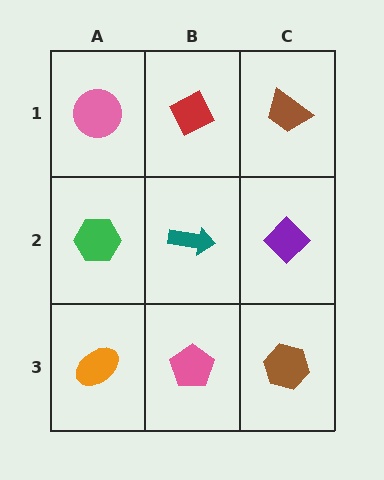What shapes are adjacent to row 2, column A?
A pink circle (row 1, column A), an orange ellipse (row 3, column A), a teal arrow (row 2, column B).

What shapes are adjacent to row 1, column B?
A teal arrow (row 2, column B), a pink circle (row 1, column A), a brown trapezoid (row 1, column C).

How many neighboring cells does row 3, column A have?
2.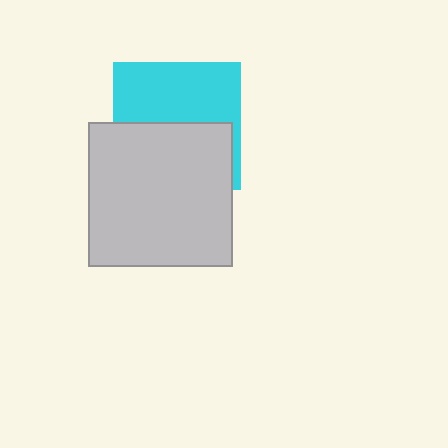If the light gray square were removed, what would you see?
You would see the complete cyan square.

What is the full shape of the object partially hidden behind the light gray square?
The partially hidden object is a cyan square.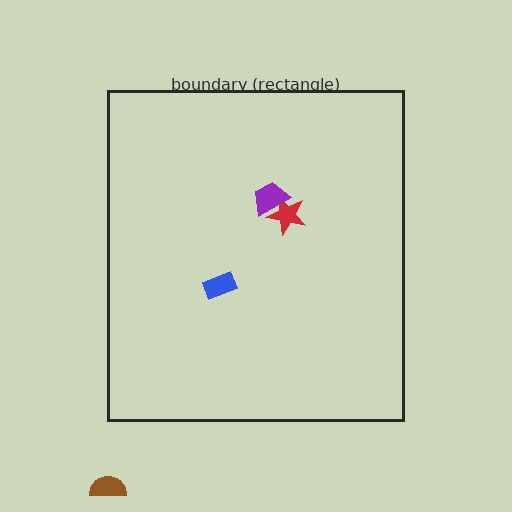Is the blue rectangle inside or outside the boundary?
Inside.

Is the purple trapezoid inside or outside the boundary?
Inside.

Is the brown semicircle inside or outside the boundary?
Outside.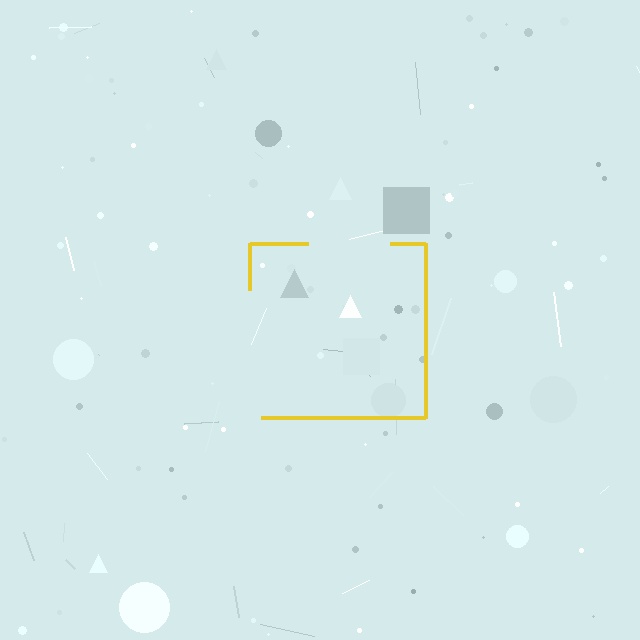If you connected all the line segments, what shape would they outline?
They would outline a square.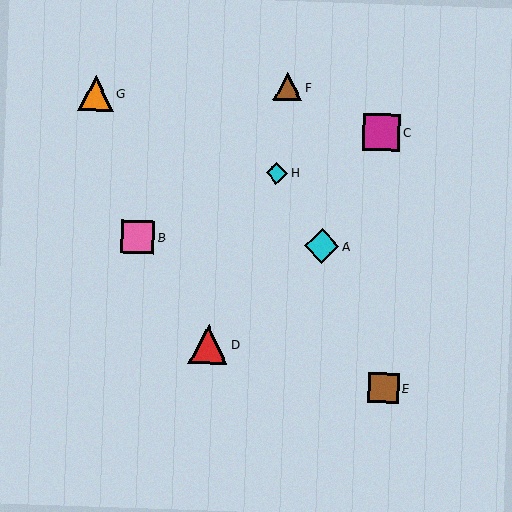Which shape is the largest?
The red triangle (labeled D) is the largest.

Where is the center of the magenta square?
The center of the magenta square is at (381, 132).